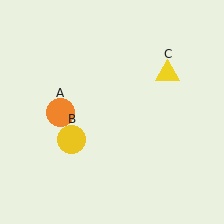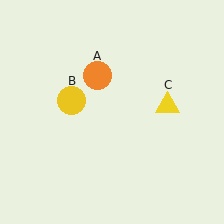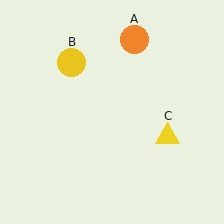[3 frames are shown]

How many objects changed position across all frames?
3 objects changed position: orange circle (object A), yellow circle (object B), yellow triangle (object C).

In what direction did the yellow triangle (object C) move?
The yellow triangle (object C) moved down.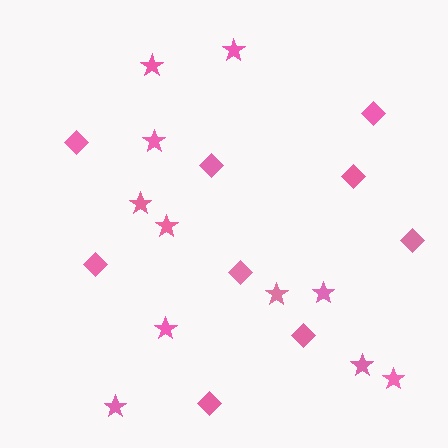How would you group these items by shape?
There are 2 groups: one group of stars (11) and one group of diamonds (9).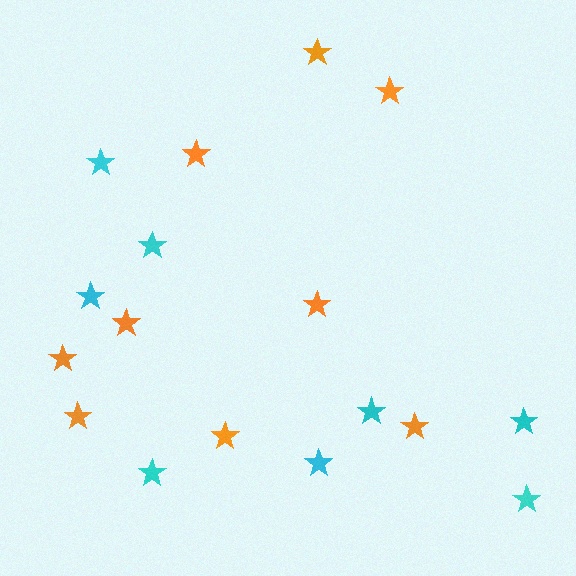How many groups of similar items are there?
There are 2 groups: one group of cyan stars (8) and one group of orange stars (9).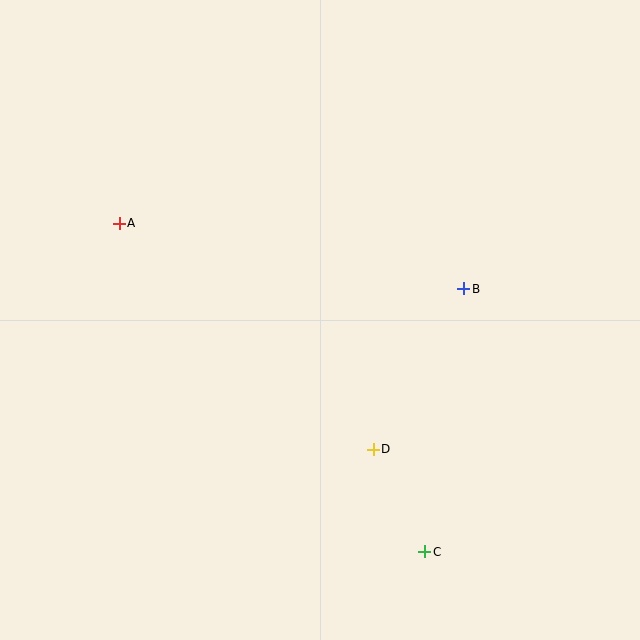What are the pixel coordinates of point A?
Point A is at (119, 223).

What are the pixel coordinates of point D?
Point D is at (373, 449).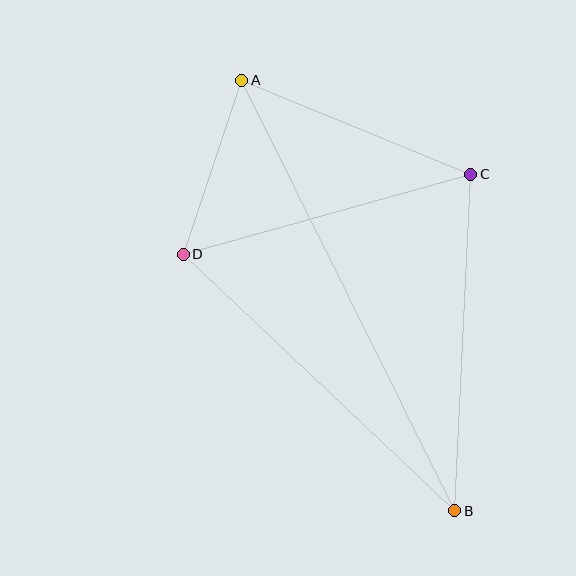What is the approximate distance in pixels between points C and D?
The distance between C and D is approximately 298 pixels.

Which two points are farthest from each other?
Points A and B are farthest from each other.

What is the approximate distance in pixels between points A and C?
The distance between A and C is approximately 247 pixels.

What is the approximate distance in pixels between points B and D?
The distance between B and D is approximately 373 pixels.